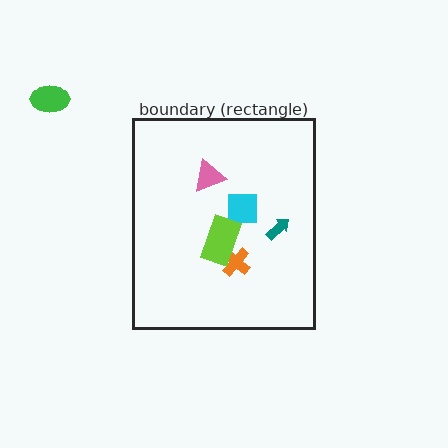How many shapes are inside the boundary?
5 inside, 1 outside.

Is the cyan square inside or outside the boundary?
Inside.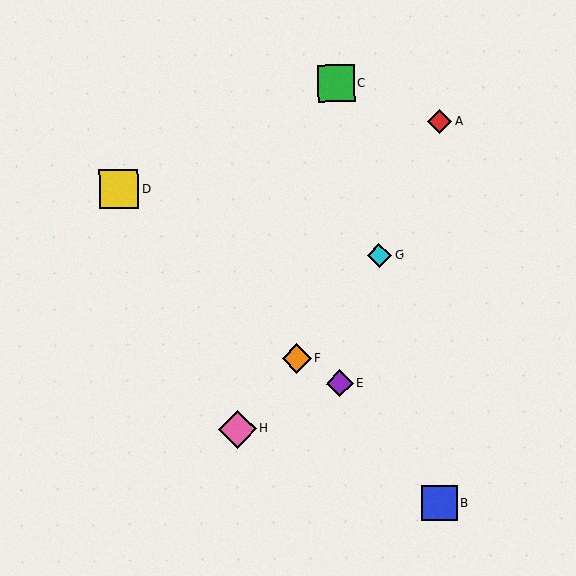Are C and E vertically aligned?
Yes, both are at x≈336.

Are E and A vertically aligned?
No, E is at x≈340 and A is at x≈440.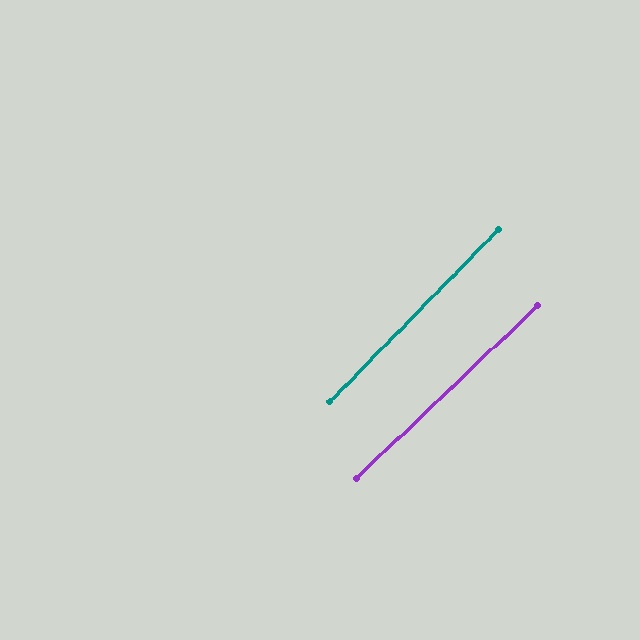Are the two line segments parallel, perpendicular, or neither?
Parallel — their directions differ by only 2.0°.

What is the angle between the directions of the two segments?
Approximately 2 degrees.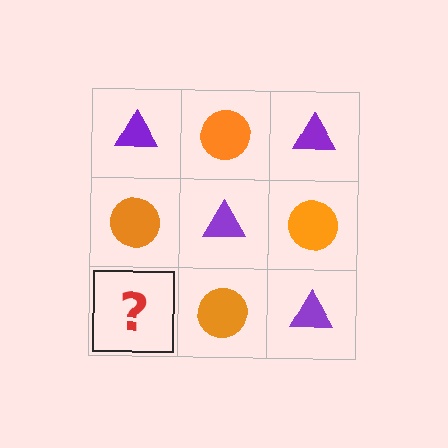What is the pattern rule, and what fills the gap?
The rule is that it alternates purple triangle and orange circle in a checkerboard pattern. The gap should be filled with a purple triangle.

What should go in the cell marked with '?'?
The missing cell should contain a purple triangle.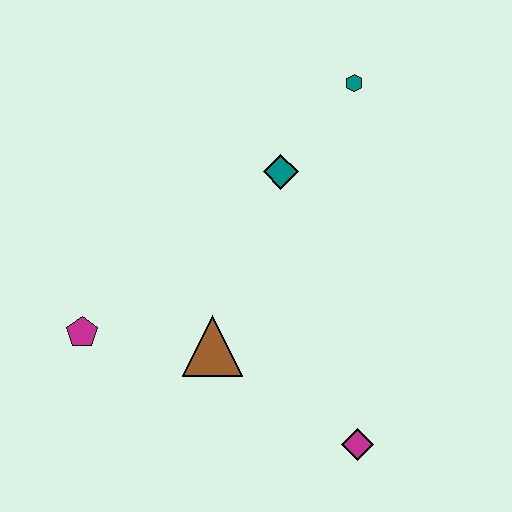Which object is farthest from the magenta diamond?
The teal hexagon is farthest from the magenta diamond.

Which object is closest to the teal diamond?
The teal hexagon is closest to the teal diamond.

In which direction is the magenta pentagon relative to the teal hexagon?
The magenta pentagon is to the left of the teal hexagon.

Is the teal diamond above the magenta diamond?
Yes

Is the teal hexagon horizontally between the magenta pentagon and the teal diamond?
No